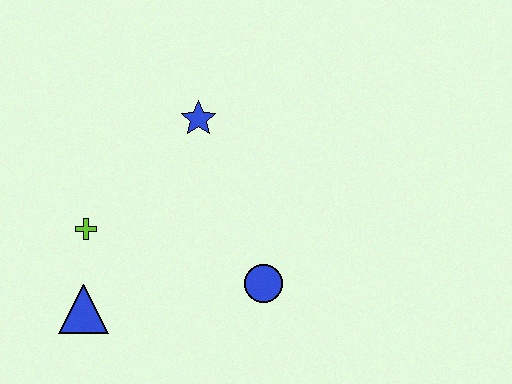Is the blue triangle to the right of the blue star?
No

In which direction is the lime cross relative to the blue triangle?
The lime cross is above the blue triangle.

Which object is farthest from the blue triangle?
The blue star is farthest from the blue triangle.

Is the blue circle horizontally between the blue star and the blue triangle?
No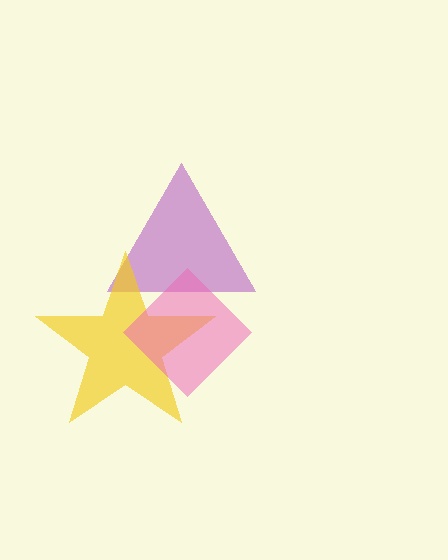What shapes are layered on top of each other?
The layered shapes are: a purple triangle, a yellow star, a pink diamond.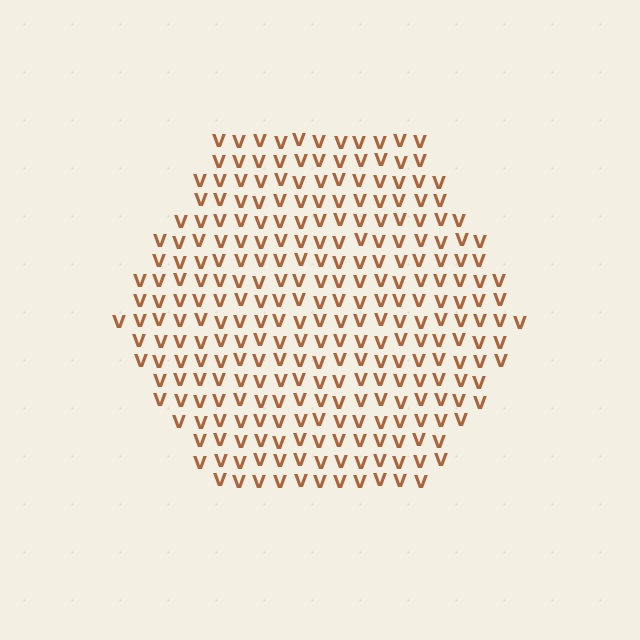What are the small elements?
The small elements are letter V's.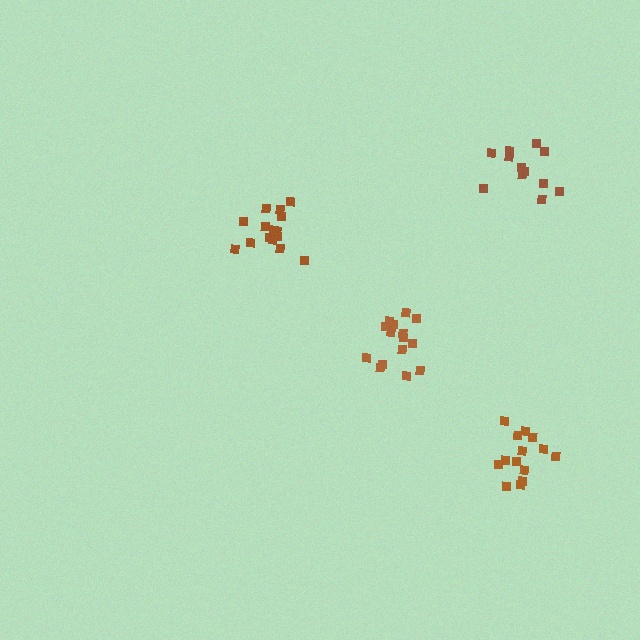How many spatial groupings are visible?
There are 4 spatial groupings.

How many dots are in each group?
Group 1: 15 dots, Group 2: 15 dots, Group 3: 12 dots, Group 4: 14 dots (56 total).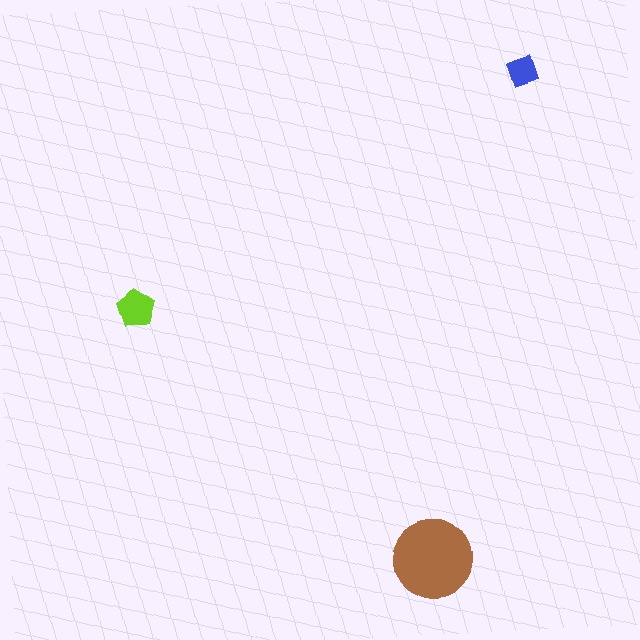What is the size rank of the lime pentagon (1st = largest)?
2nd.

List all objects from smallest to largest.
The blue diamond, the lime pentagon, the brown circle.